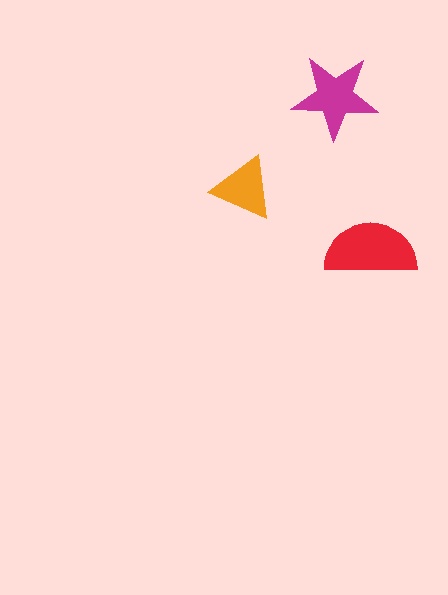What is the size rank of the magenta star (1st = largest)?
2nd.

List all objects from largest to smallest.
The red semicircle, the magenta star, the orange triangle.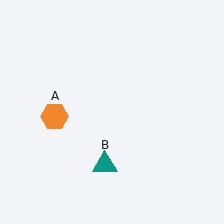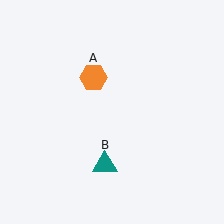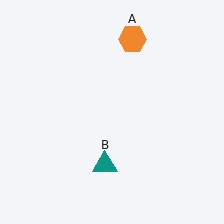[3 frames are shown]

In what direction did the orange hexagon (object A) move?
The orange hexagon (object A) moved up and to the right.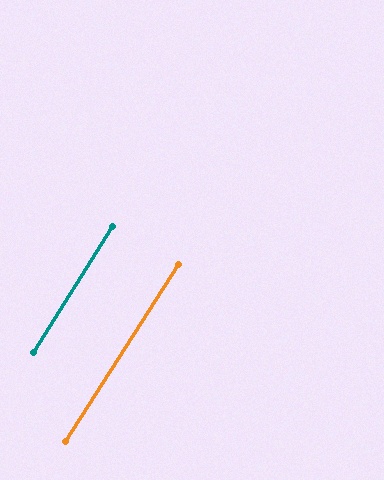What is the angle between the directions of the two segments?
Approximately 0 degrees.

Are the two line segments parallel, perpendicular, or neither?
Parallel — their directions differ by only 0.1°.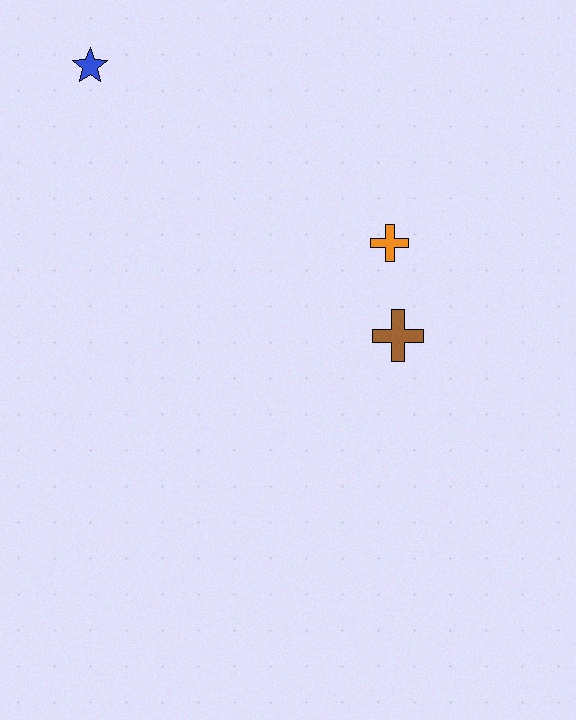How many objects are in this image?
There are 3 objects.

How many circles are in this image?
There are no circles.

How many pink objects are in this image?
There are no pink objects.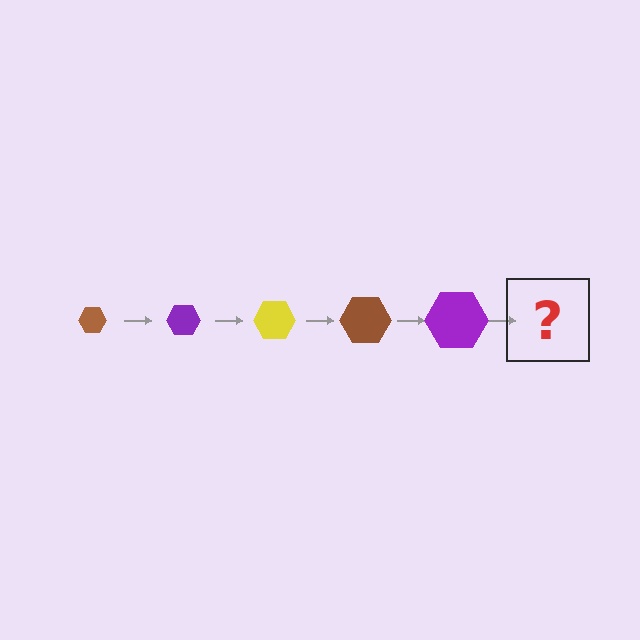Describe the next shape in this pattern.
It should be a yellow hexagon, larger than the previous one.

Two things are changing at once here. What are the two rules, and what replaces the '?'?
The two rules are that the hexagon grows larger each step and the color cycles through brown, purple, and yellow. The '?' should be a yellow hexagon, larger than the previous one.